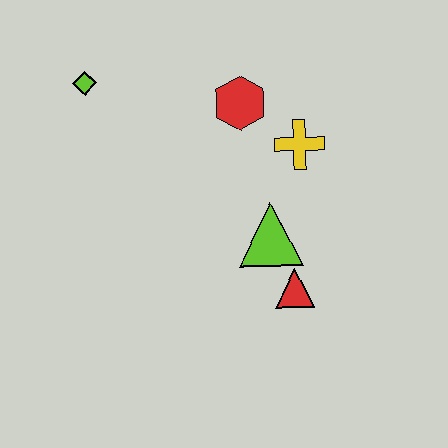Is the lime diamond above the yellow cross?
Yes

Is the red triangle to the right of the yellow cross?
No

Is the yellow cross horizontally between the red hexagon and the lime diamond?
No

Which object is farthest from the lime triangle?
The lime diamond is farthest from the lime triangle.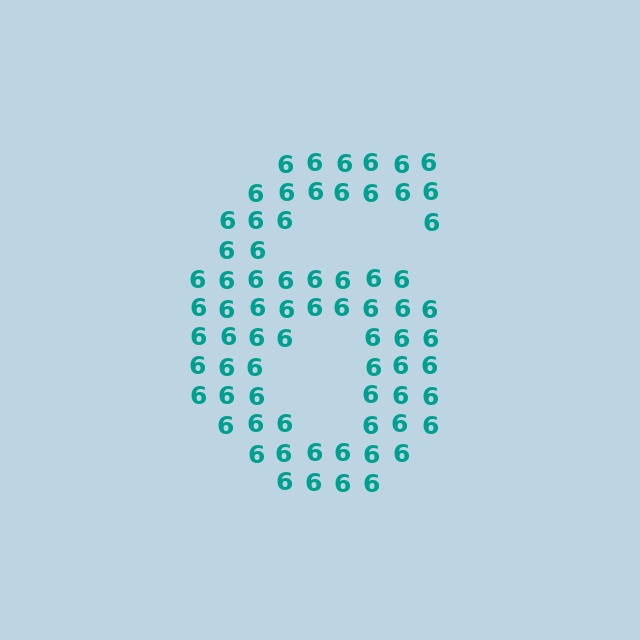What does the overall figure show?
The overall figure shows the digit 6.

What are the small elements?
The small elements are digit 6's.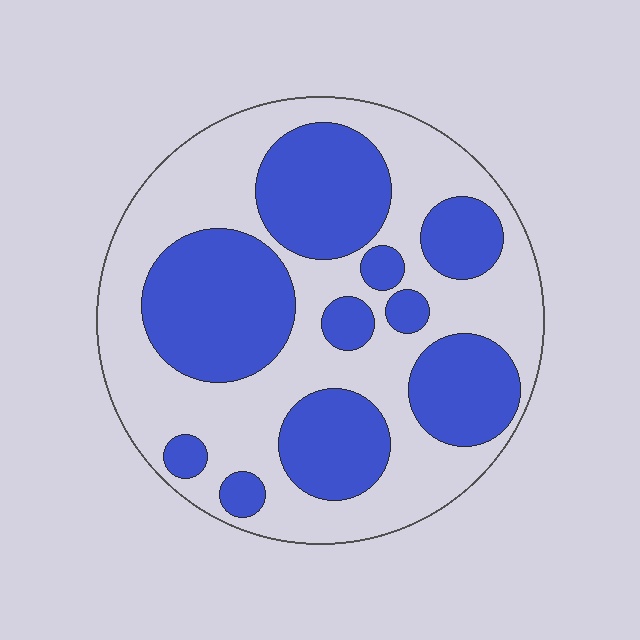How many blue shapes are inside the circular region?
10.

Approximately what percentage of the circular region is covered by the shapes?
Approximately 45%.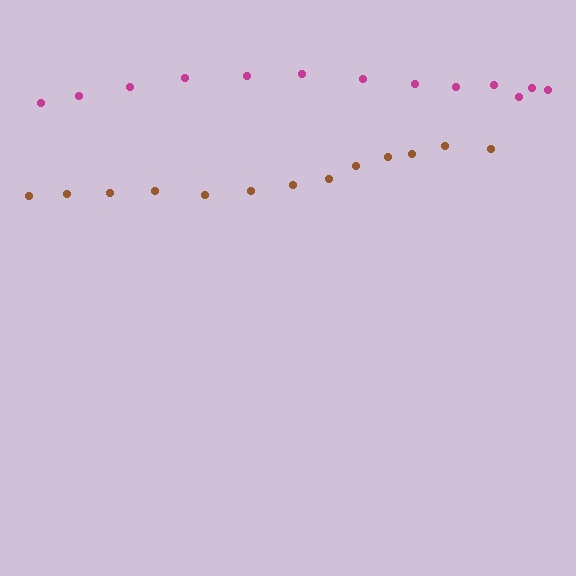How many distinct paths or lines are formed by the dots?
There are 2 distinct paths.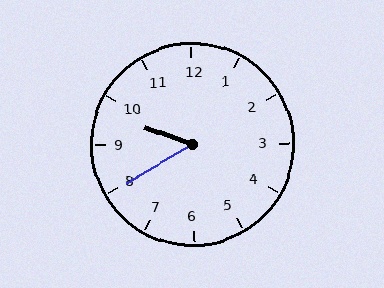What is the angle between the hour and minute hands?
Approximately 50 degrees.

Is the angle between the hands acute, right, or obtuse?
It is acute.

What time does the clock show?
9:40.